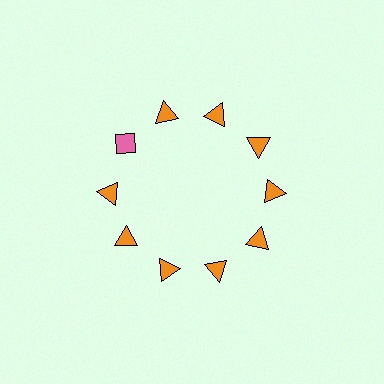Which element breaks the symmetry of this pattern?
The pink diamond at roughly the 10 o'clock position breaks the symmetry. All other shapes are orange triangles.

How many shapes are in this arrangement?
There are 10 shapes arranged in a ring pattern.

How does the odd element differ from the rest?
It differs in both color (pink instead of orange) and shape (diamond instead of triangle).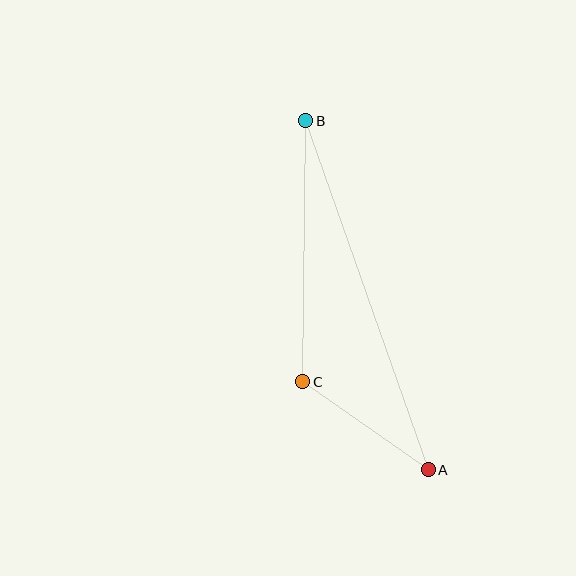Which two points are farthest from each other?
Points A and B are farthest from each other.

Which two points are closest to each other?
Points A and C are closest to each other.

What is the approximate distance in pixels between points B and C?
The distance between B and C is approximately 261 pixels.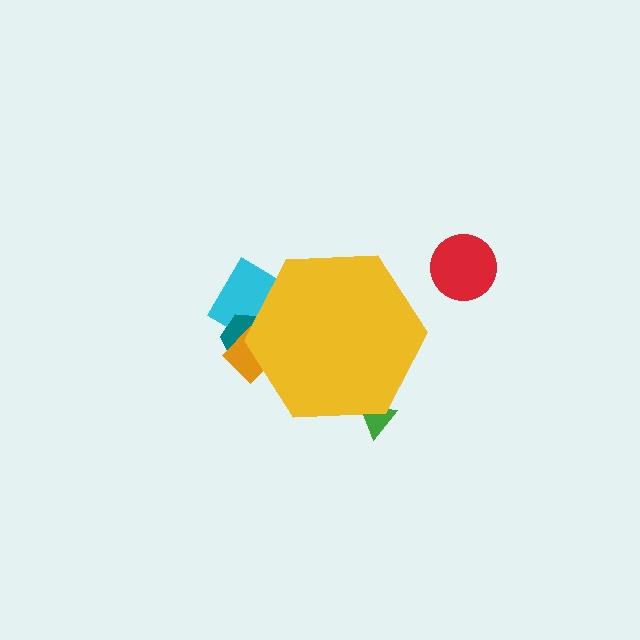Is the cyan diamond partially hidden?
Yes, the cyan diamond is partially hidden behind the yellow hexagon.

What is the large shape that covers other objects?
A yellow hexagon.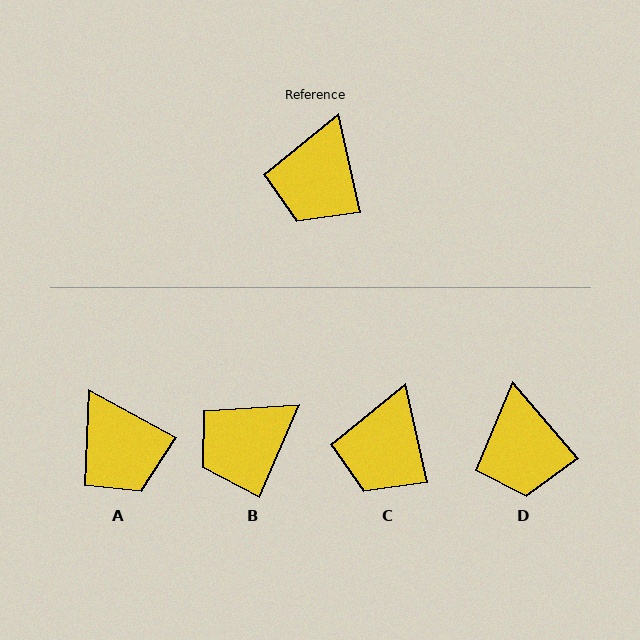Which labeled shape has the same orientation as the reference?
C.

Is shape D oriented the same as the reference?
No, it is off by about 28 degrees.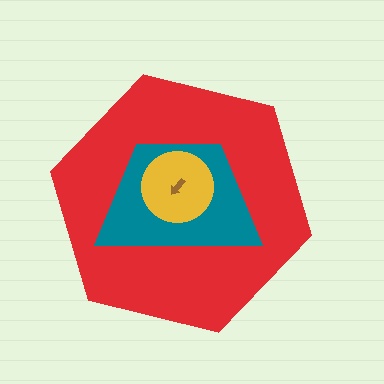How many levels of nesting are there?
4.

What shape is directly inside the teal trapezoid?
The yellow circle.